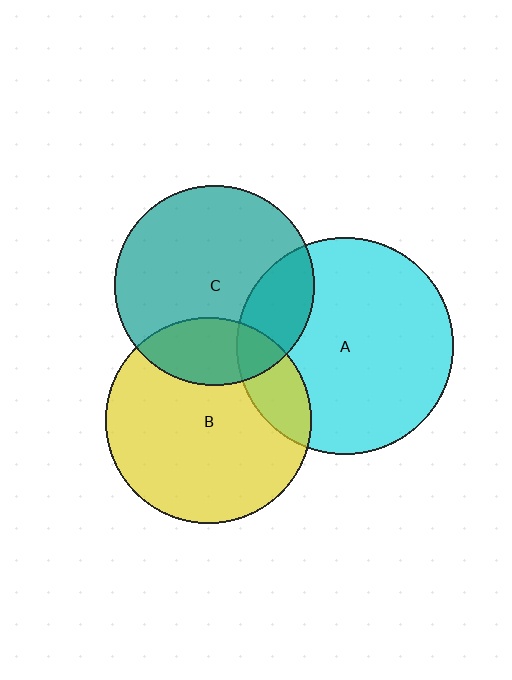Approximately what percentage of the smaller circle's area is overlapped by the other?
Approximately 20%.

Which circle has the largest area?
Circle A (cyan).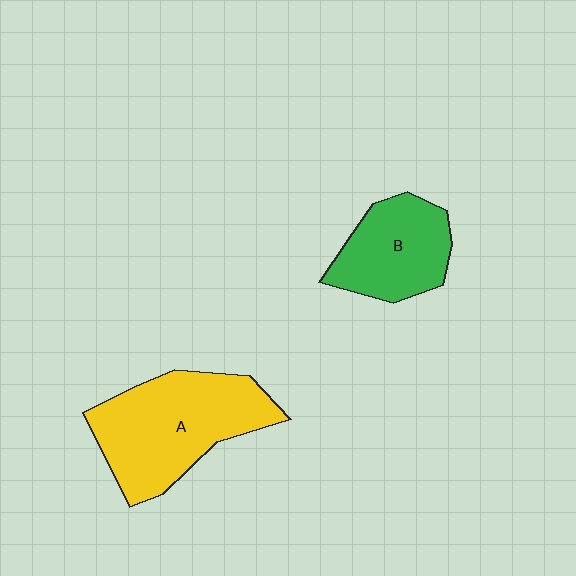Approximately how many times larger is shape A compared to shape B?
Approximately 1.6 times.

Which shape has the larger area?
Shape A (yellow).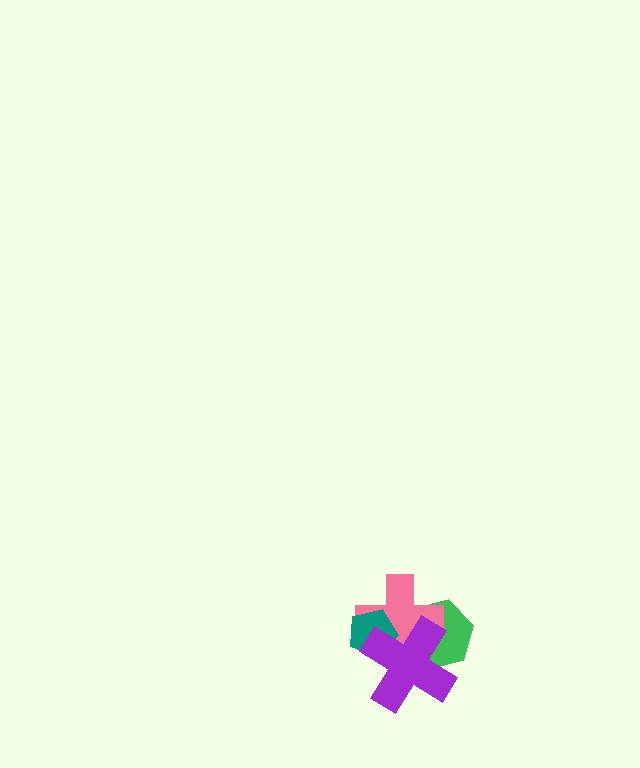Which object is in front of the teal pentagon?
The purple cross is in front of the teal pentagon.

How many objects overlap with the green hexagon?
2 objects overlap with the green hexagon.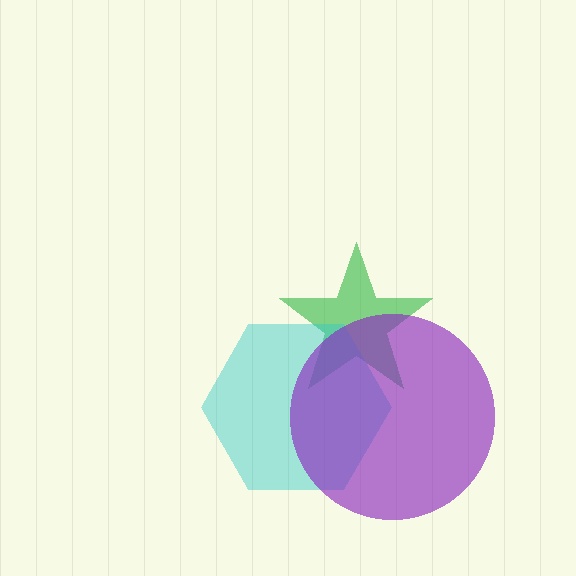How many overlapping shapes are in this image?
There are 3 overlapping shapes in the image.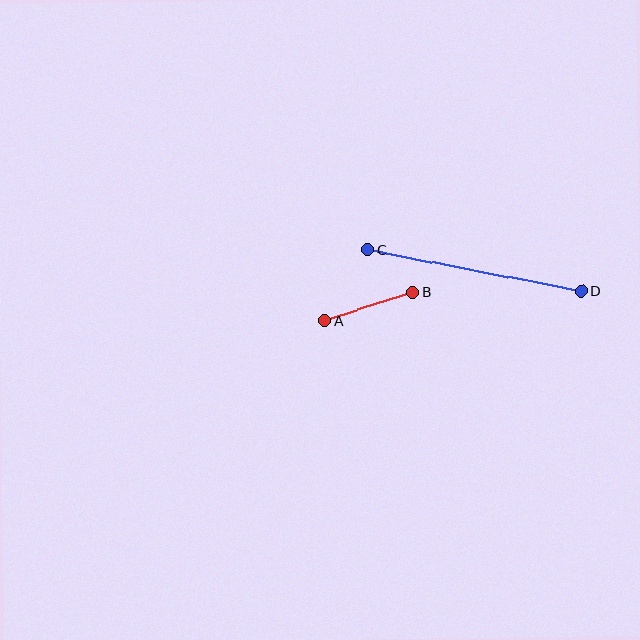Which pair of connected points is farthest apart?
Points C and D are farthest apart.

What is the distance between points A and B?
The distance is approximately 92 pixels.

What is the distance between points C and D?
The distance is approximately 217 pixels.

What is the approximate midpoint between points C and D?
The midpoint is at approximately (474, 271) pixels.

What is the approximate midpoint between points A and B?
The midpoint is at approximately (368, 306) pixels.